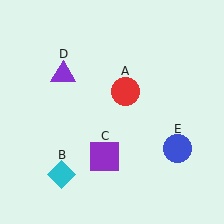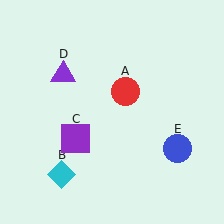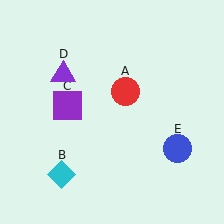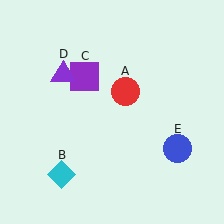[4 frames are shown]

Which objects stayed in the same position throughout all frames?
Red circle (object A) and cyan diamond (object B) and purple triangle (object D) and blue circle (object E) remained stationary.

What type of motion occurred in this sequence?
The purple square (object C) rotated clockwise around the center of the scene.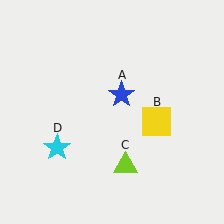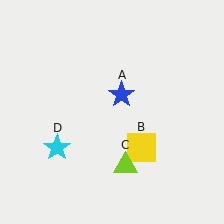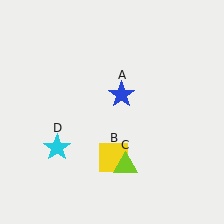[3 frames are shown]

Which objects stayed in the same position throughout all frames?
Blue star (object A) and lime triangle (object C) and cyan star (object D) remained stationary.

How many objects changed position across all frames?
1 object changed position: yellow square (object B).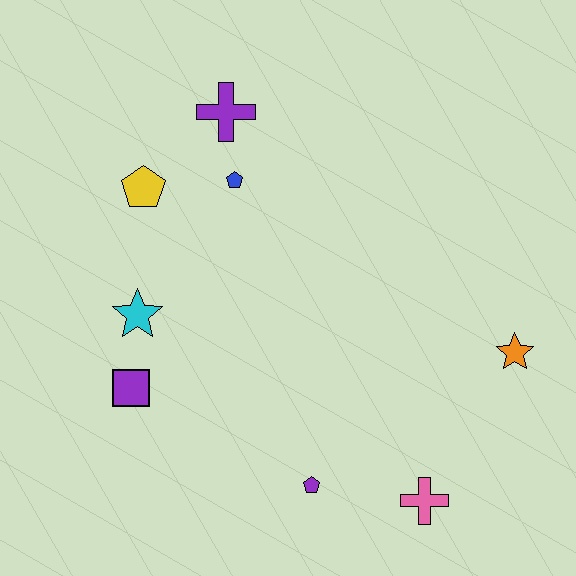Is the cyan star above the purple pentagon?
Yes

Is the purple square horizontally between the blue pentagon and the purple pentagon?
No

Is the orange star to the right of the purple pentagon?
Yes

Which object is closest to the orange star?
The pink cross is closest to the orange star.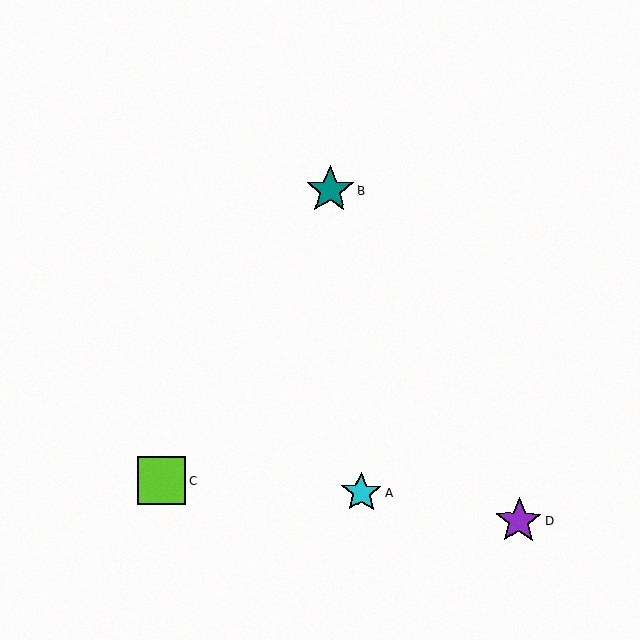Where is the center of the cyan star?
The center of the cyan star is at (361, 493).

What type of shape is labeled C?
Shape C is a lime square.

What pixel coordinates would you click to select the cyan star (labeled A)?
Click at (361, 493) to select the cyan star A.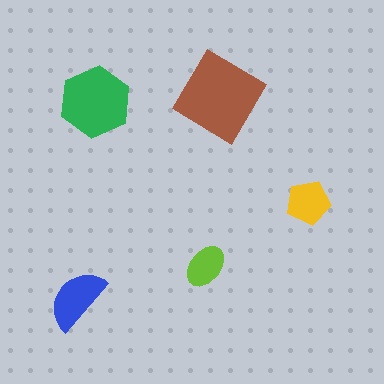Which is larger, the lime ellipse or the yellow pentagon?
The yellow pentagon.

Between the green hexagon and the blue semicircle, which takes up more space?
The green hexagon.